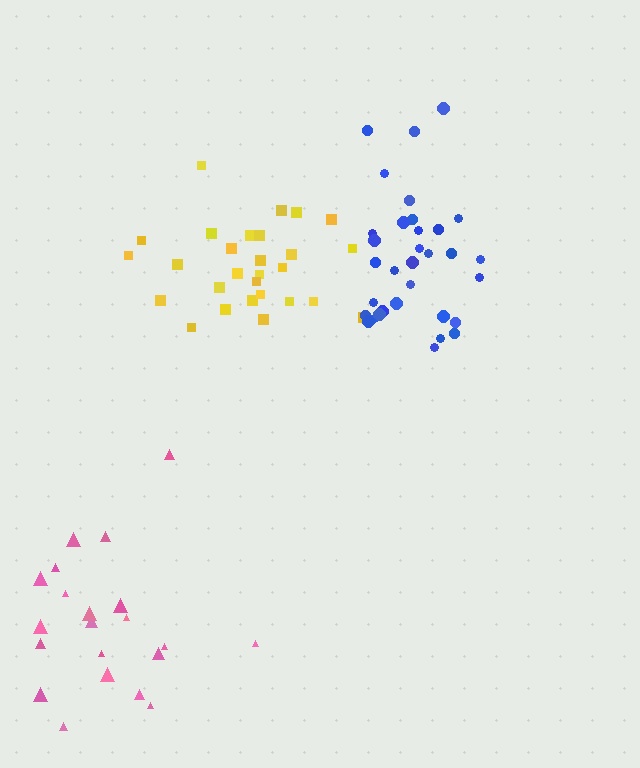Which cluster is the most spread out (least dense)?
Pink.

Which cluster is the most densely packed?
Blue.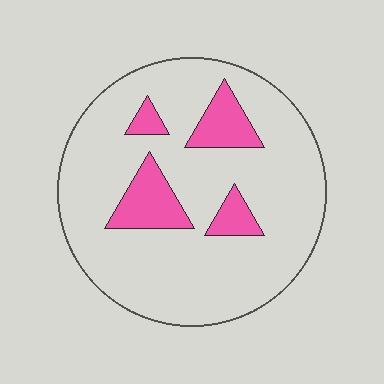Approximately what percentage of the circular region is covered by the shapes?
Approximately 15%.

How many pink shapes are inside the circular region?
4.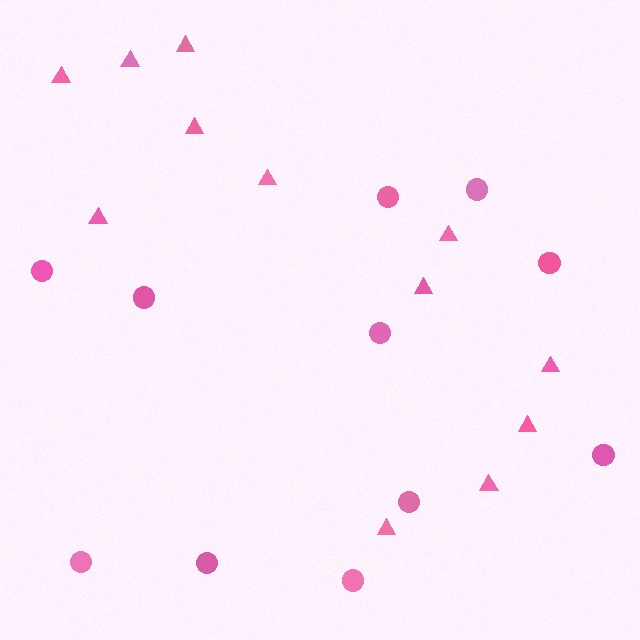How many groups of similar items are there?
There are 2 groups: one group of circles (11) and one group of triangles (12).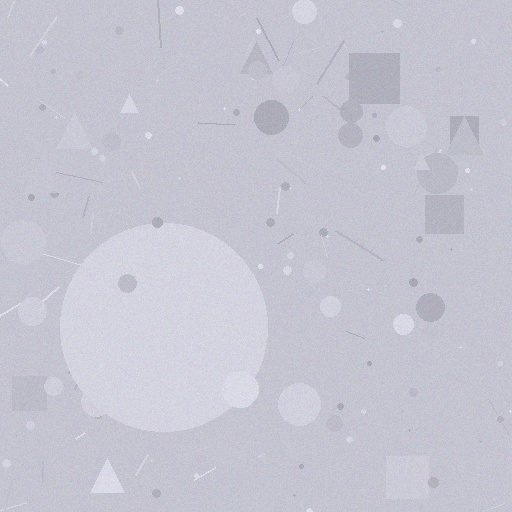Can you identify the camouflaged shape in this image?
The camouflaged shape is a circle.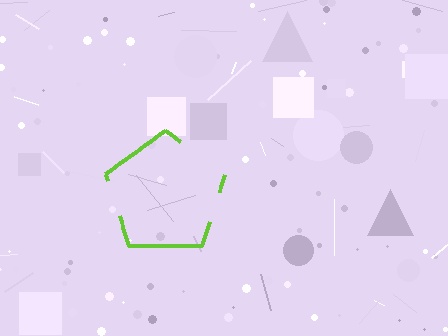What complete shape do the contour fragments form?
The contour fragments form a pentagon.